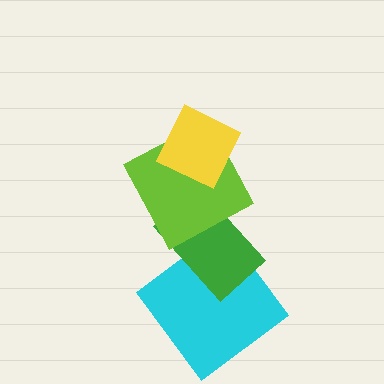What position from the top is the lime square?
The lime square is 2nd from the top.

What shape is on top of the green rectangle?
The lime square is on top of the green rectangle.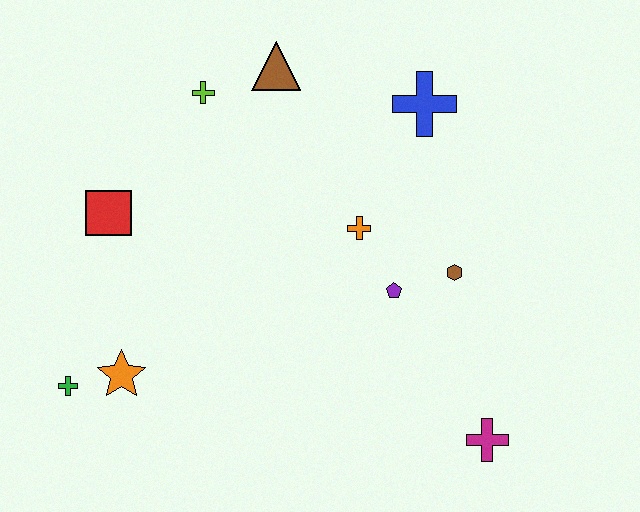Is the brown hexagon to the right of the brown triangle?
Yes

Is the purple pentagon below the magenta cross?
No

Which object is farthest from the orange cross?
The green cross is farthest from the orange cross.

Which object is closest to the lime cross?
The brown triangle is closest to the lime cross.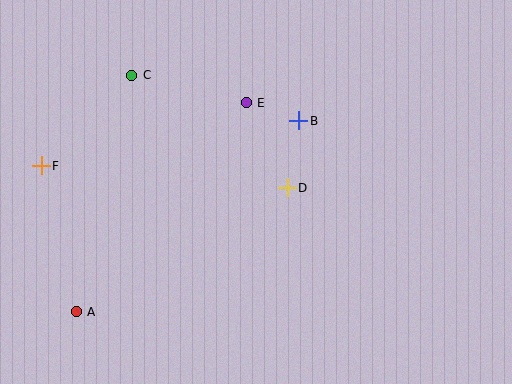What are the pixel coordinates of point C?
Point C is at (132, 75).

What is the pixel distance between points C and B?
The distance between C and B is 173 pixels.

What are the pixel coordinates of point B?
Point B is at (299, 121).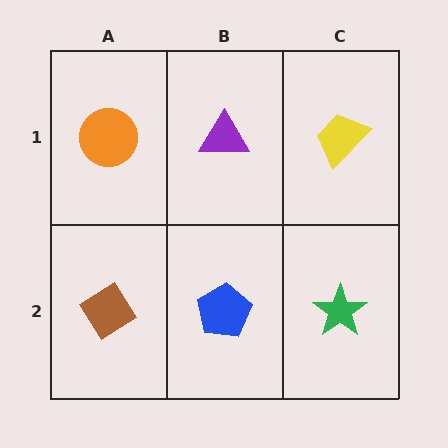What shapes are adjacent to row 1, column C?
A green star (row 2, column C), a purple triangle (row 1, column B).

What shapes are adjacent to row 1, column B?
A blue pentagon (row 2, column B), an orange circle (row 1, column A), a yellow trapezoid (row 1, column C).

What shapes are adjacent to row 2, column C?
A yellow trapezoid (row 1, column C), a blue pentagon (row 2, column B).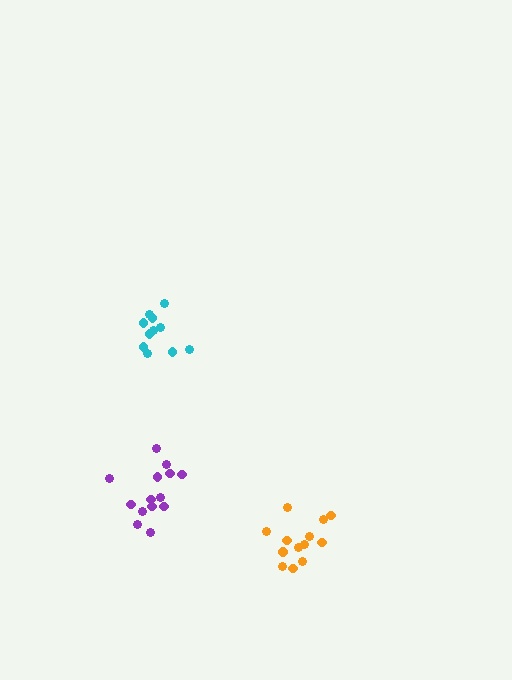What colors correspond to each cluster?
The clusters are colored: orange, purple, cyan.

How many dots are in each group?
Group 1: 13 dots, Group 2: 14 dots, Group 3: 11 dots (38 total).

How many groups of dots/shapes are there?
There are 3 groups.